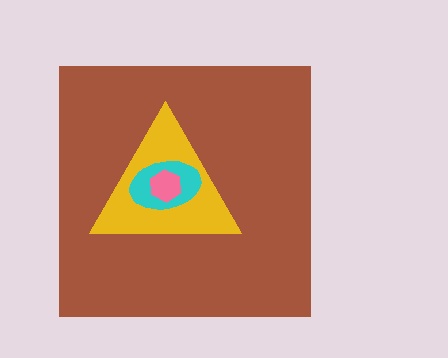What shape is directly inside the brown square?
The yellow triangle.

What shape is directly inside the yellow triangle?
The cyan ellipse.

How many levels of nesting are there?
4.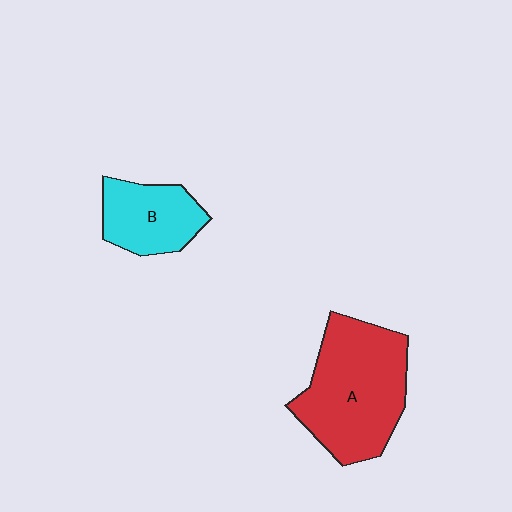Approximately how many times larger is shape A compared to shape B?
Approximately 1.9 times.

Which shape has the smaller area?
Shape B (cyan).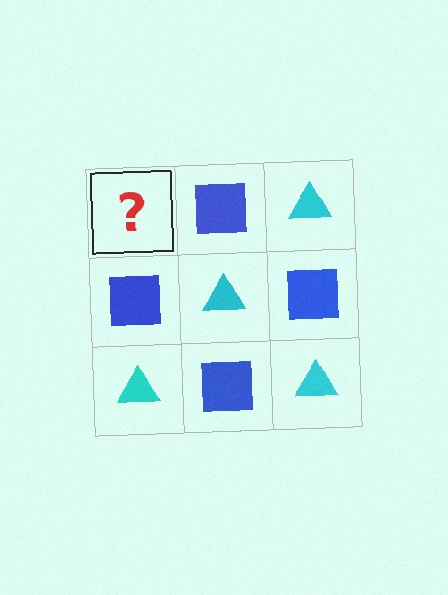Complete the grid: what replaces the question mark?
The question mark should be replaced with a cyan triangle.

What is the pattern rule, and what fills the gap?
The rule is that it alternates cyan triangle and blue square in a checkerboard pattern. The gap should be filled with a cyan triangle.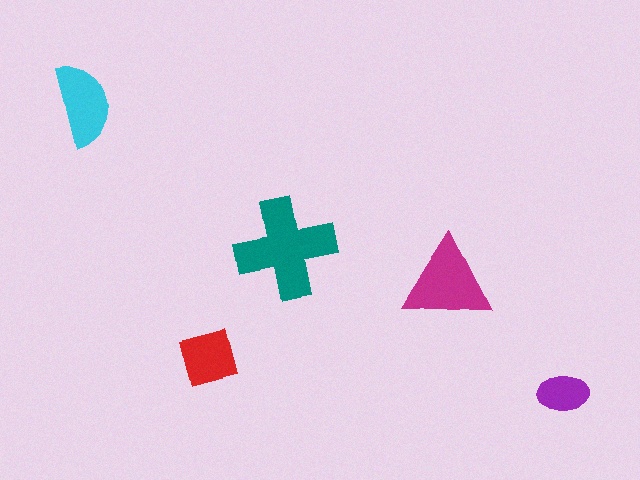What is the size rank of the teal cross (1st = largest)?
1st.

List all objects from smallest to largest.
The purple ellipse, the red square, the cyan semicircle, the magenta triangle, the teal cross.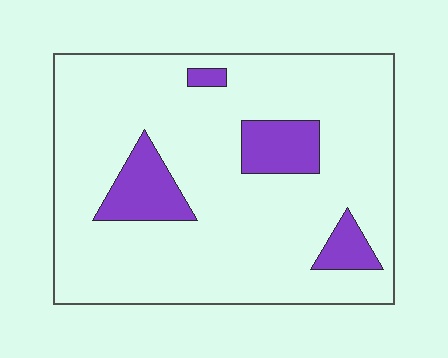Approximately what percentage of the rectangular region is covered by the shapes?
Approximately 15%.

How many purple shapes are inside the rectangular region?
4.